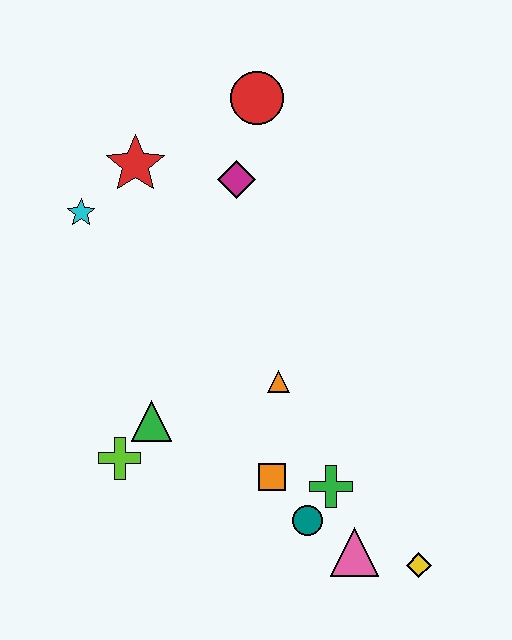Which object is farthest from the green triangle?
The red circle is farthest from the green triangle.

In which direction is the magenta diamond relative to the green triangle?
The magenta diamond is above the green triangle.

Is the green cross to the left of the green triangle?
No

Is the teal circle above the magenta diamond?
No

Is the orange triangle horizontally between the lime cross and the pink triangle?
Yes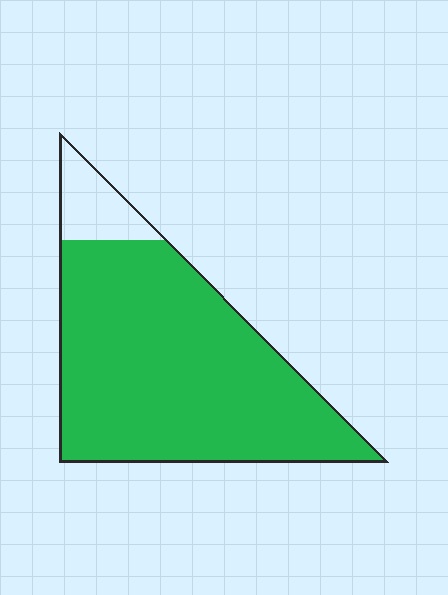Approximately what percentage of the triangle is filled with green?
Approximately 90%.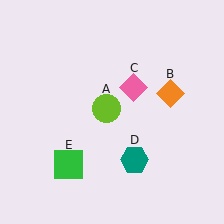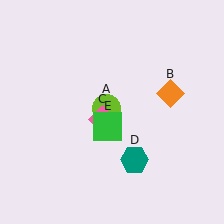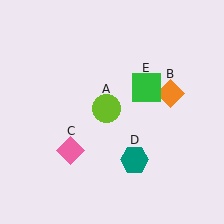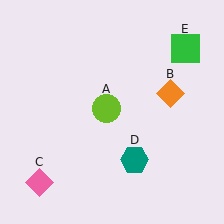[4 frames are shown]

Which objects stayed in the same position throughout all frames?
Lime circle (object A) and orange diamond (object B) and teal hexagon (object D) remained stationary.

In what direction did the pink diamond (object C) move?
The pink diamond (object C) moved down and to the left.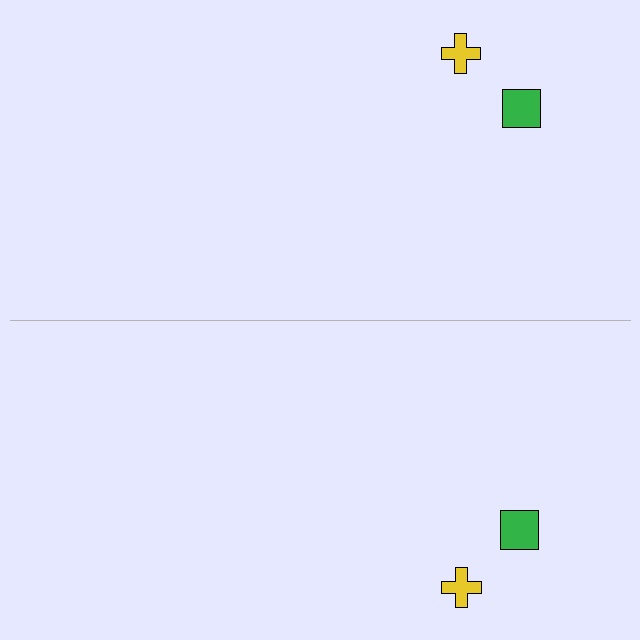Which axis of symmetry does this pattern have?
The pattern has a horizontal axis of symmetry running through the center of the image.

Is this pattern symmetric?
Yes, this pattern has bilateral (reflection) symmetry.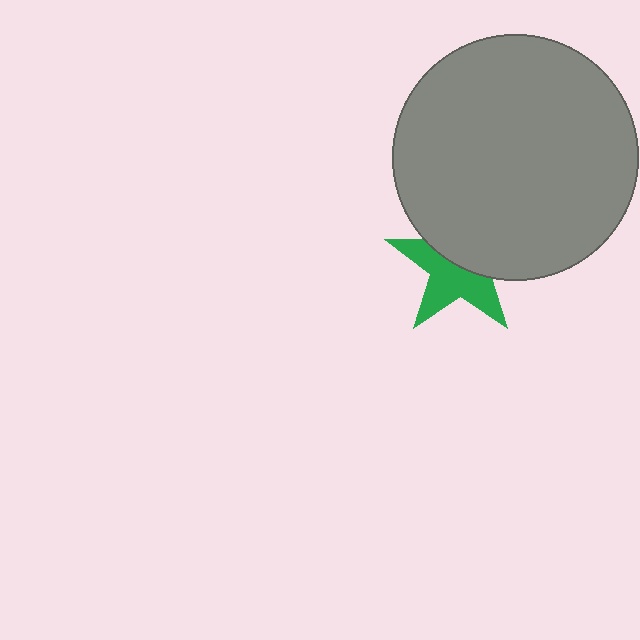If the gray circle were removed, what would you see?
You would see the complete green star.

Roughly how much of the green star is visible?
About half of it is visible (roughly 53%).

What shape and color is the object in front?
The object in front is a gray circle.